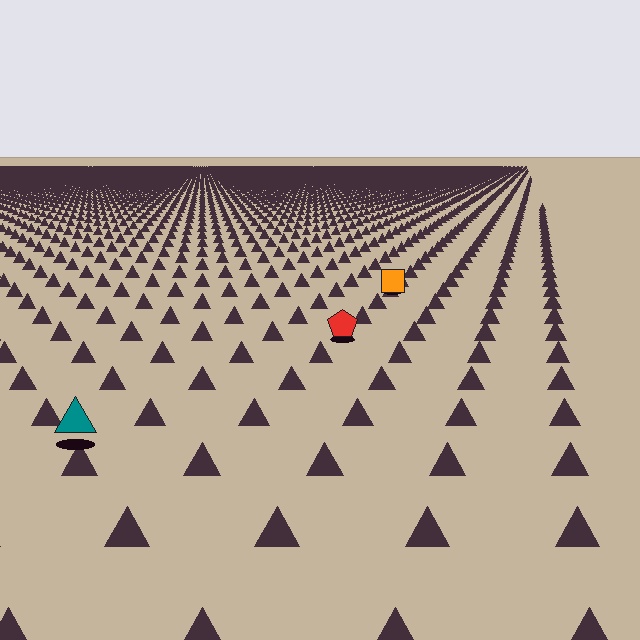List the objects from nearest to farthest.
From nearest to farthest: the teal triangle, the red pentagon, the orange square.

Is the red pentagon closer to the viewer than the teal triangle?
No. The teal triangle is closer — you can tell from the texture gradient: the ground texture is coarser near it.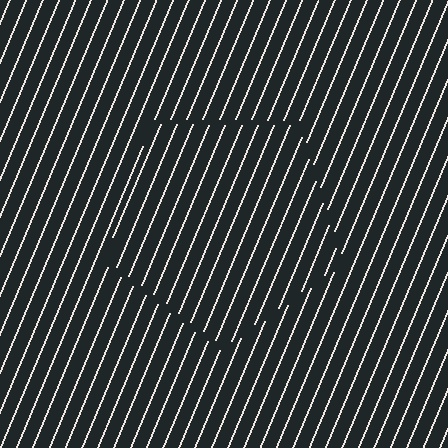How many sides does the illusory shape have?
5 sides — the line-ends trace a pentagon.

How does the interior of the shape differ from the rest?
The interior of the shape contains the same grating, shifted by half a period — the contour is defined by the phase discontinuity where line-ends from the inner and outer gratings abut.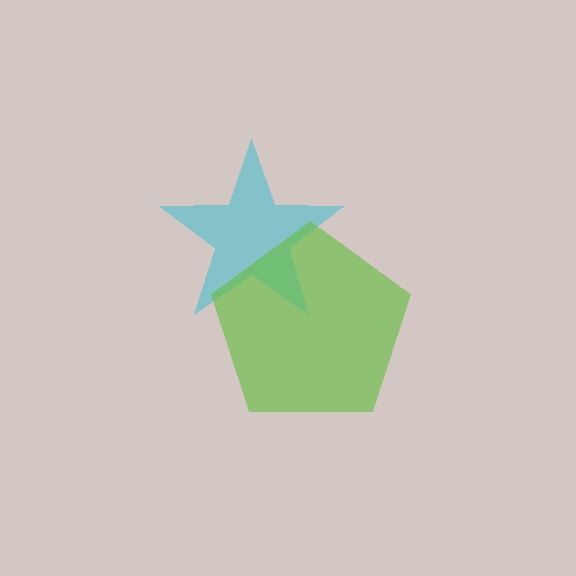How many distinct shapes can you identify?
There are 2 distinct shapes: a cyan star, a lime pentagon.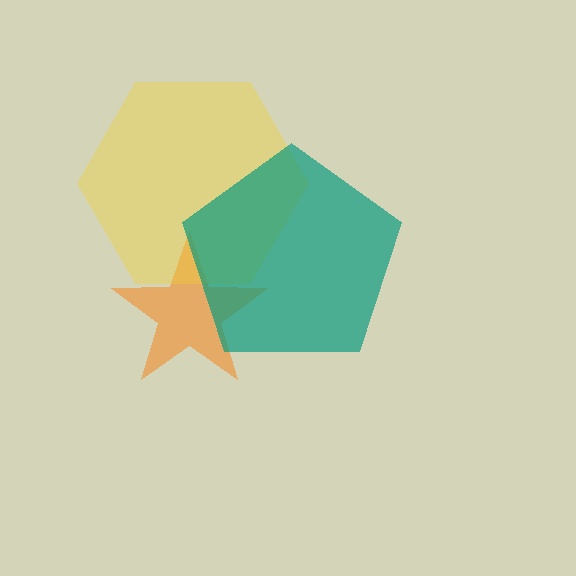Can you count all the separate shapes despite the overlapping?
Yes, there are 3 separate shapes.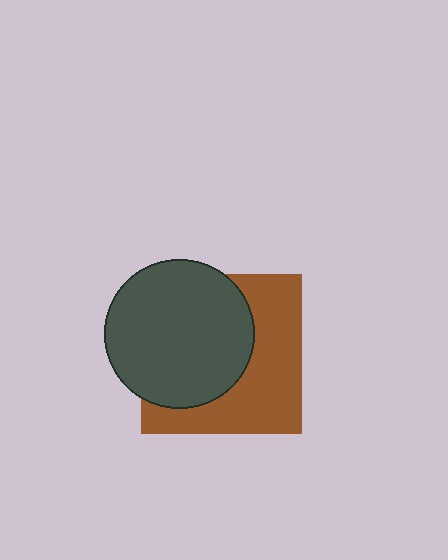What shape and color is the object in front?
The object in front is a dark gray circle.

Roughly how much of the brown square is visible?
About half of it is visible (roughly 47%).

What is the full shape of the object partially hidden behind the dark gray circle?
The partially hidden object is a brown square.